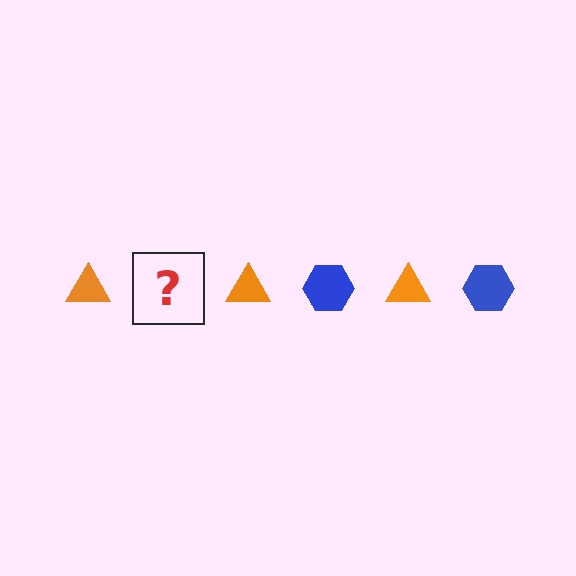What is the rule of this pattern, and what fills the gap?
The rule is that the pattern alternates between orange triangle and blue hexagon. The gap should be filled with a blue hexagon.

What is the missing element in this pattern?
The missing element is a blue hexagon.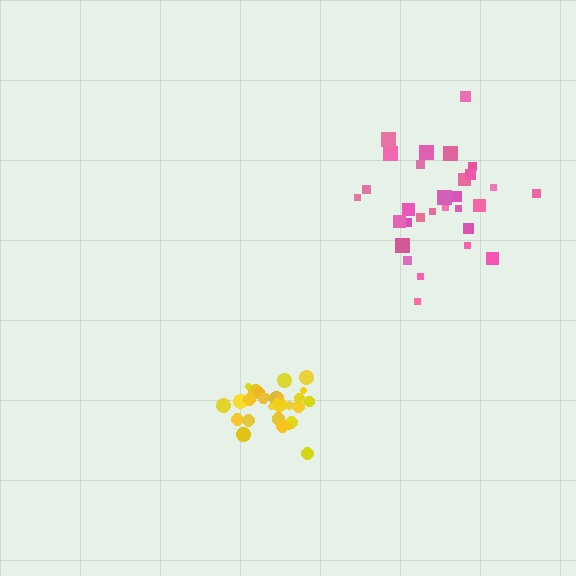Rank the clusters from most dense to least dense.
yellow, pink.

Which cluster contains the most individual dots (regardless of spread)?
Pink (30).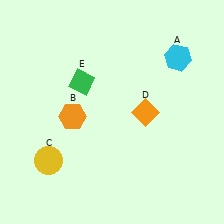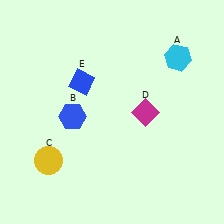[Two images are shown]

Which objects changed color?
B changed from orange to blue. D changed from orange to magenta. E changed from green to blue.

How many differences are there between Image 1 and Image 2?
There are 3 differences between the two images.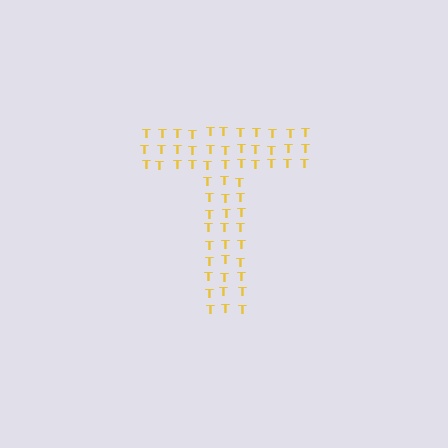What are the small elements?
The small elements are letter T's.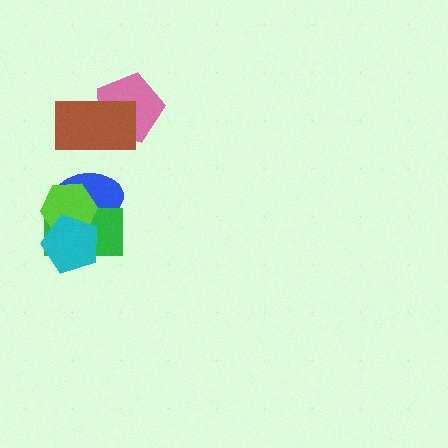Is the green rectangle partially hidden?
Yes, it is partially covered by another shape.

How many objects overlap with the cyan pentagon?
3 objects overlap with the cyan pentagon.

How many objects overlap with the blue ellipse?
3 objects overlap with the blue ellipse.